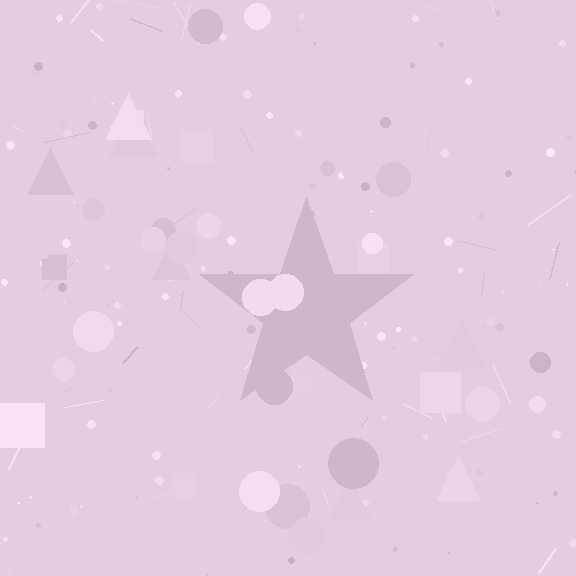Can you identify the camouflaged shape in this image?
The camouflaged shape is a star.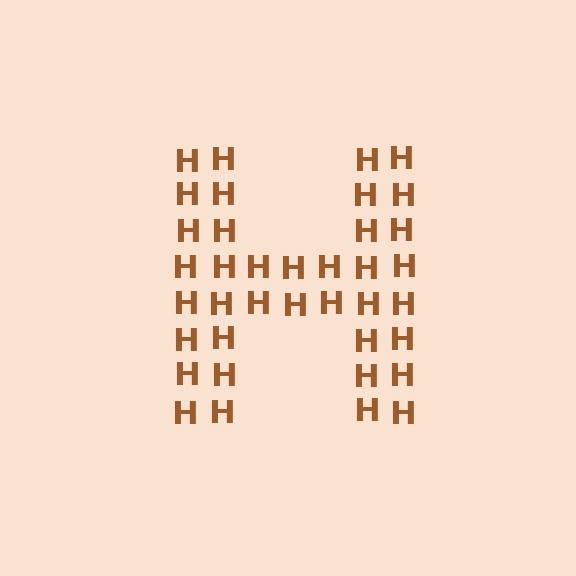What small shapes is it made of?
It is made of small letter H's.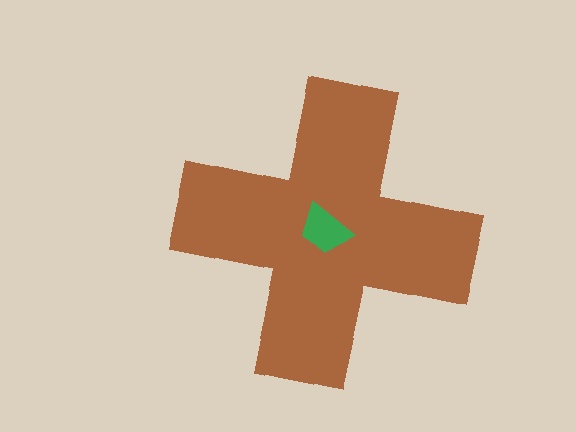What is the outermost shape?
The brown cross.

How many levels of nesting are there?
2.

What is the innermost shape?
The green trapezoid.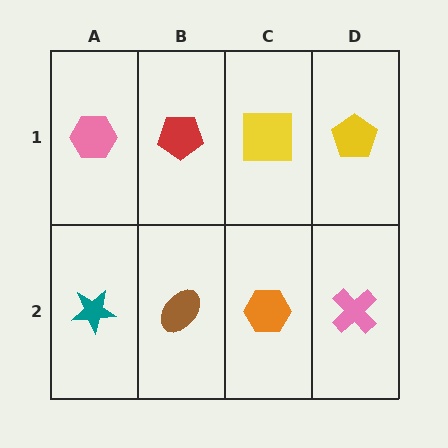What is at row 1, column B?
A red pentagon.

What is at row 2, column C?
An orange hexagon.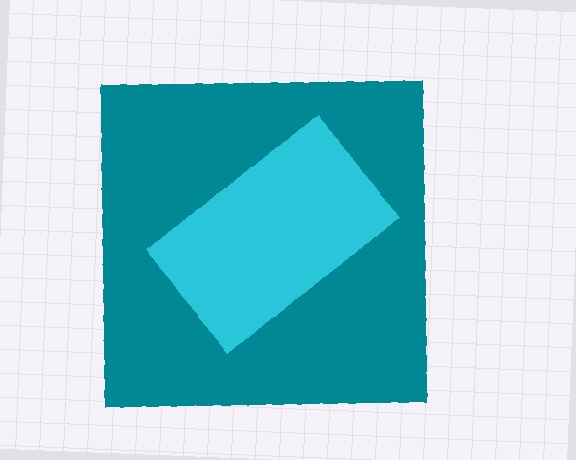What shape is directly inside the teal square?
The cyan rectangle.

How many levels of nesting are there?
2.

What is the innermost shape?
The cyan rectangle.